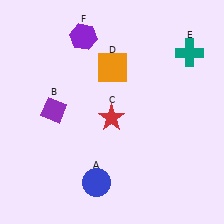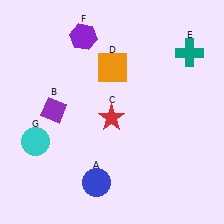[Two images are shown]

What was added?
A cyan circle (G) was added in Image 2.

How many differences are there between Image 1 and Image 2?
There is 1 difference between the two images.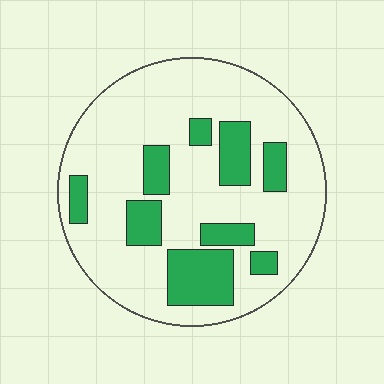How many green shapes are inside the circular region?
9.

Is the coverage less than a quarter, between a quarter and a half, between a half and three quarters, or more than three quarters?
Less than a quarter.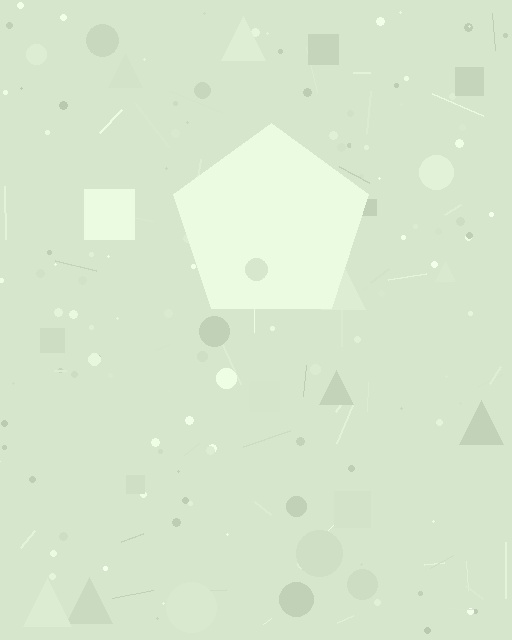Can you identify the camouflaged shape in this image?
The camouflaged shape is a pentagon.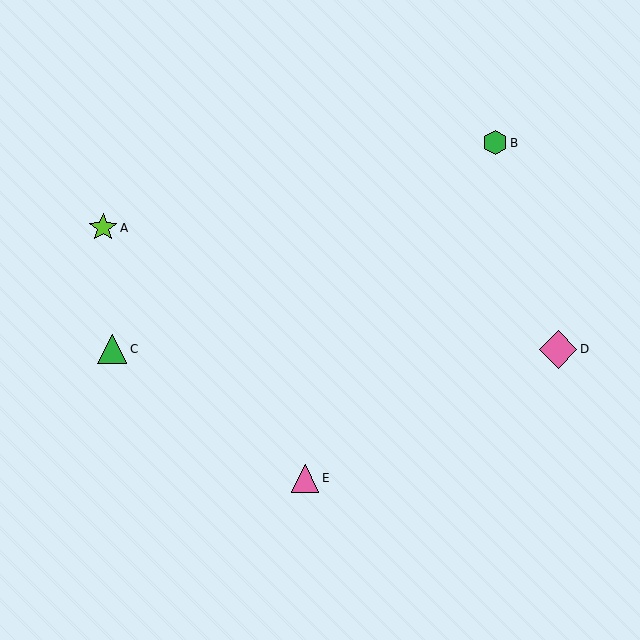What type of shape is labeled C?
Shape C is a green triangle.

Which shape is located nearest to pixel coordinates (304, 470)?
The pink triangle (labeled E) at (305, 478) is nearest to that location.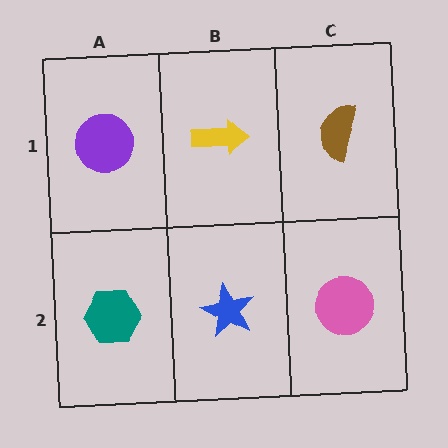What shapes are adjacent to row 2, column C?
A brown semicircle (row 1, column C), a blue star (row 2, column B).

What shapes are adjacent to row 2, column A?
A purple circle (row 1, column A), a blue star (row 2, column B).